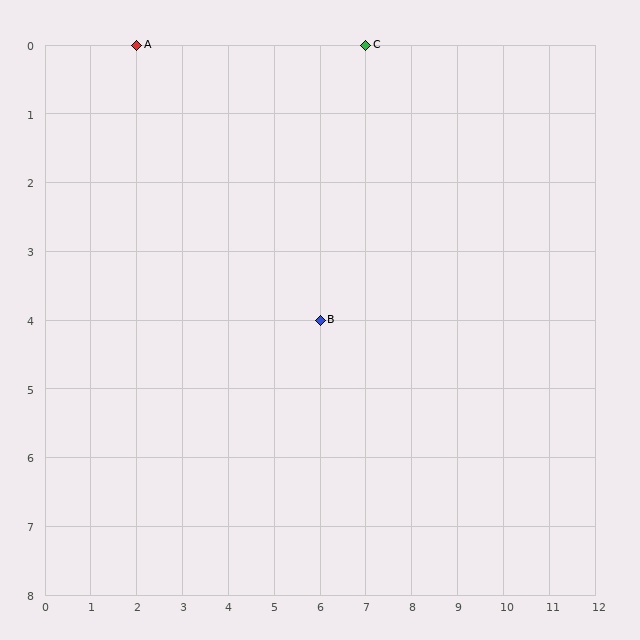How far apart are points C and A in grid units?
Points C and A are 5 columns apart.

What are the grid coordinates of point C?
Point C is at grid coordinates (7, 0).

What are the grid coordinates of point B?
Point B is at grid coordinates (6, 4).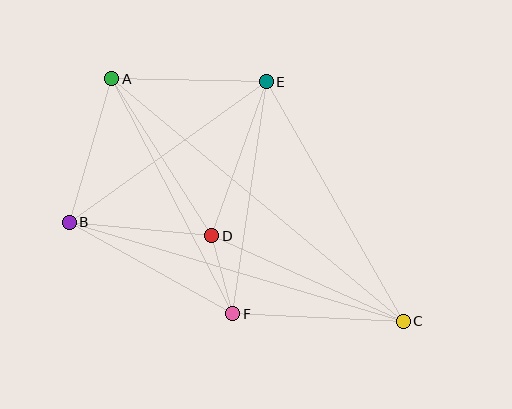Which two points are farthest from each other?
Points A and C are farthest from each other.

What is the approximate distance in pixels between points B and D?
The distance between B and D is approximately 143 pixels.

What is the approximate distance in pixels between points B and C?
The distance between B and C is approximately 348 pixels.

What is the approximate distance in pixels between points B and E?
The distance between B and E is approximately 242 pixels.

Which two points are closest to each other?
Points D and F are closest to each other.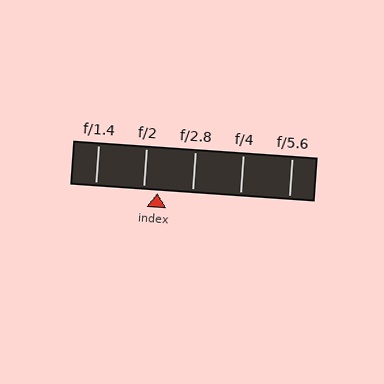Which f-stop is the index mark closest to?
The index mark is closest to f/2.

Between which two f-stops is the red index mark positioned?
The index mark is between f/2 and f/2.8.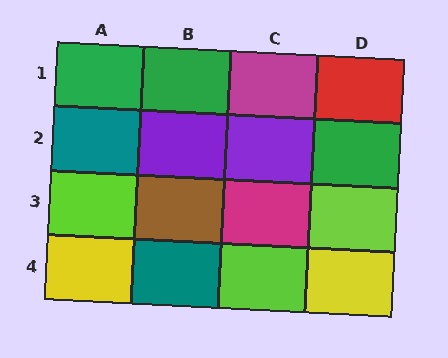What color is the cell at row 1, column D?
Red.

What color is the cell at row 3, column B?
Brown.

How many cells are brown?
1 cell is brown.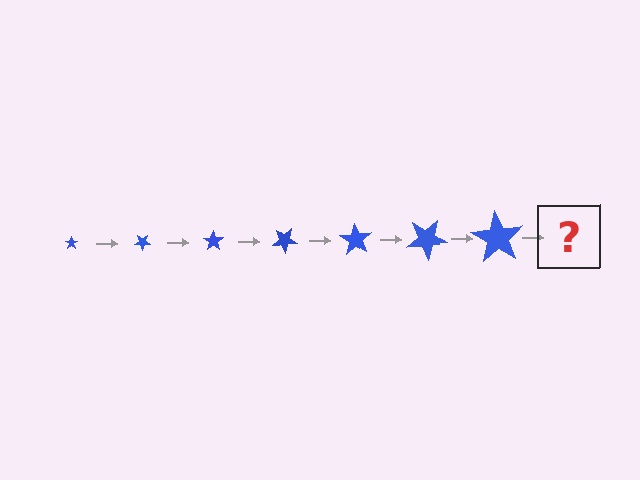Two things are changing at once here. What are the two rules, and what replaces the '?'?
The two rules are that the star grows larger each step and it rotates 35 degrees each step. The '?' should be a star, larger than the previous one and rotated 245 degrees from the start.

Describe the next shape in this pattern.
It should be a star, larger than the previous one and rotated 245 degrees from the start.